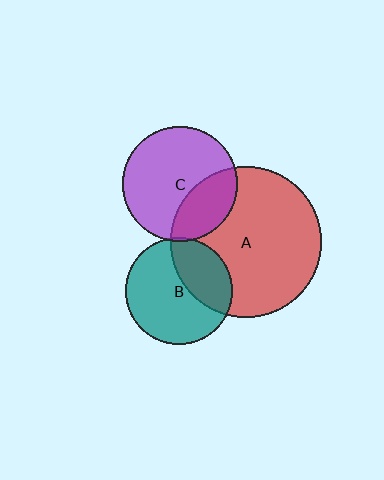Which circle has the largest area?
Circle A (red).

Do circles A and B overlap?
Yes.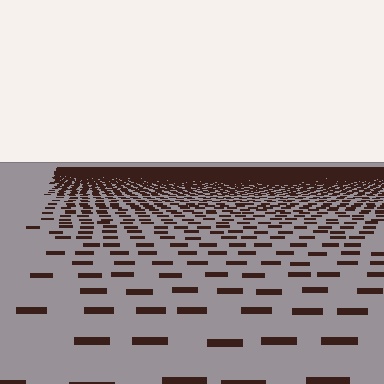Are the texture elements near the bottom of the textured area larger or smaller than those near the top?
Larger. Near the bottom, elements are closer to the viewer and appear at a bigger on-screen size.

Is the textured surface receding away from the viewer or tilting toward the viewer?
The surface is receding away from the viewer. Texture elements get smaller and denser toward the top.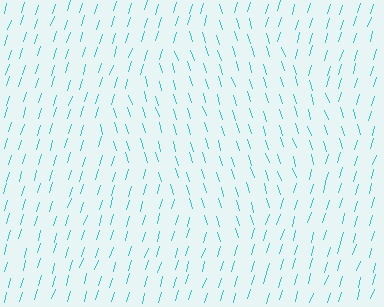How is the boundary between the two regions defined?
The boundary is defined purely by a change in line orientation (approximately 35 degrees difference). All lines are the same color and thickness.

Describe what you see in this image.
The image is filled with small cyan line segments. A diamond region in the image has lines oriented differently from the surrounding lines, creating a visible texture boundary.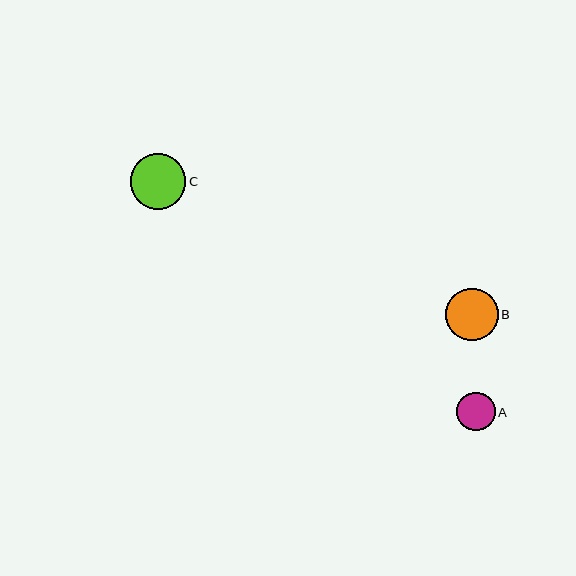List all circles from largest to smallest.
From largest to smallest: C, B, A.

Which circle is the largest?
Circle C is the largest with a size of approximately 56 pixels.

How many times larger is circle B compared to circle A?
Circle B is approximately 1.4 times the size of circle A.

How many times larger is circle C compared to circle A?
Circle C is approximately 1.4 times the size of circle A.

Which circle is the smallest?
Circle A is the smallest with a size of approximately 38 pixels.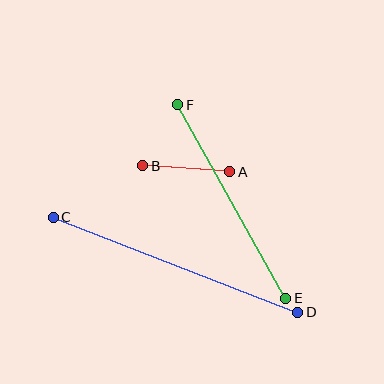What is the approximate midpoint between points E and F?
The midpoint is at approximately (232, 202) pixels.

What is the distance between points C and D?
The distance is approximately 262 pixels.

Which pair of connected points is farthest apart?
Points C and D are farthest apart.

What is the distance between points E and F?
The distance is approximately 221 pixels.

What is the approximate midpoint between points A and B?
The midpoint is at approximately (186, 169) pixels.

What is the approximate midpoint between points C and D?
The midpoint is at approximately (175, 265) pixels.